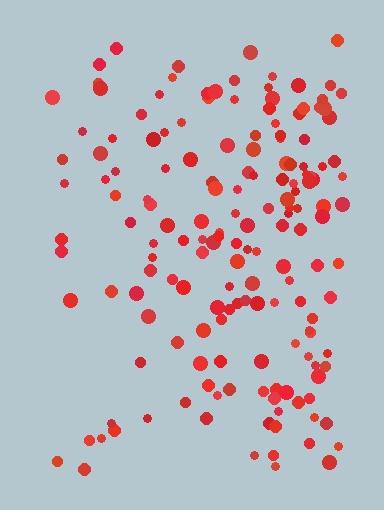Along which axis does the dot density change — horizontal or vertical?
Horizontal.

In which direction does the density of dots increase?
From left to right, with the right side densest.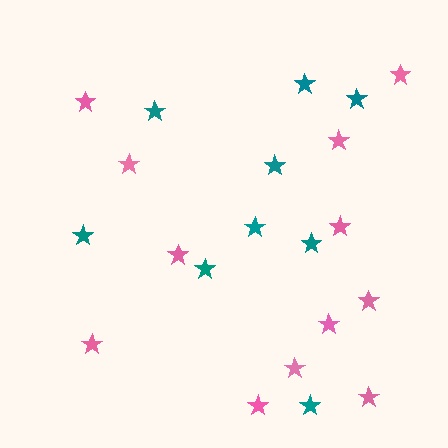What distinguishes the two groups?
There are 2 groups: one group of teal stars (9) and one group of pink stars (12).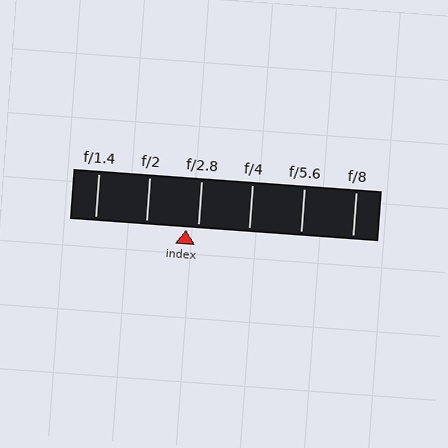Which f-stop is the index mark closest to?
The index mark is closest to f/2.8.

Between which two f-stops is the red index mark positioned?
The index mark is between f/2 and f/2.8.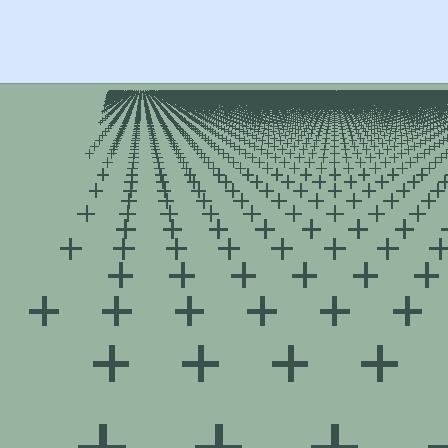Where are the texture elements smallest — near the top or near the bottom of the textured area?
Near the top.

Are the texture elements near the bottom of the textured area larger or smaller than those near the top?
Larger. Near the bottom, elements are closer to the viewer and appear at a bigger on-screen size.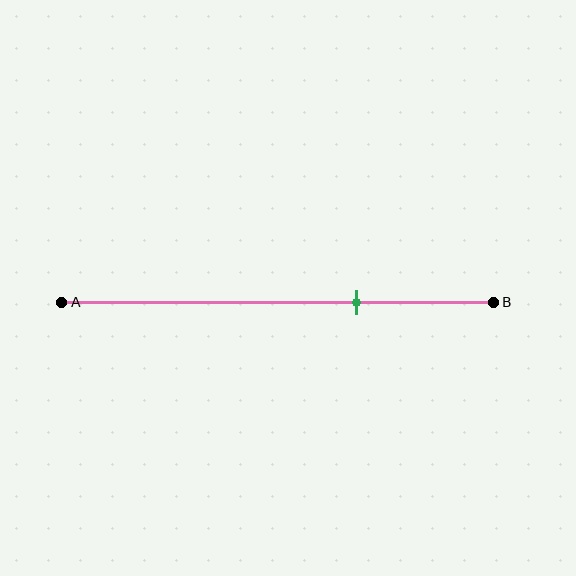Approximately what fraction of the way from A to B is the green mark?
The green mark is approximately 70% of the way from A to B.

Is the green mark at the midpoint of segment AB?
No, the mark is at about 70% from A, not at the 50% midpoint.